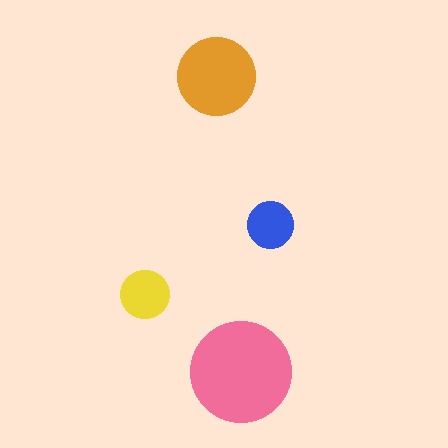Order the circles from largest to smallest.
the pink one, the orange one, the yellow one, the blue one.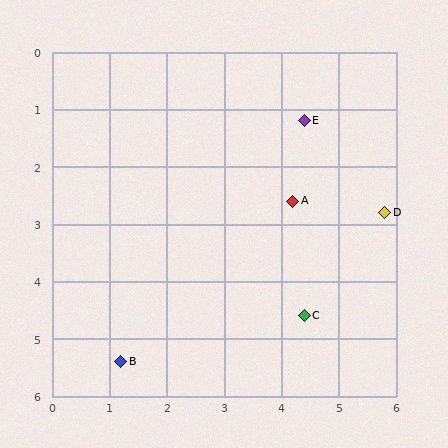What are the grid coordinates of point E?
Point E is at approximately (4.4, 1.2).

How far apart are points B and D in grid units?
Points B and D are about 5.3 grid units apart.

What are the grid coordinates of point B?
Point B is at approximately (1.2, 5.4).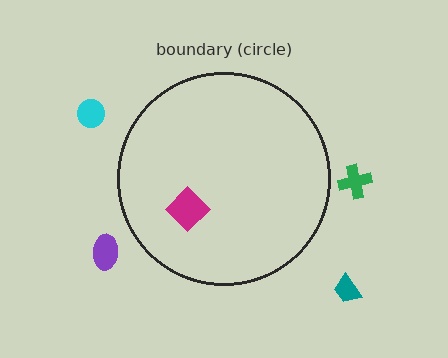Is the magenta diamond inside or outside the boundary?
Inside.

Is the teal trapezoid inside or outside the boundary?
Outside.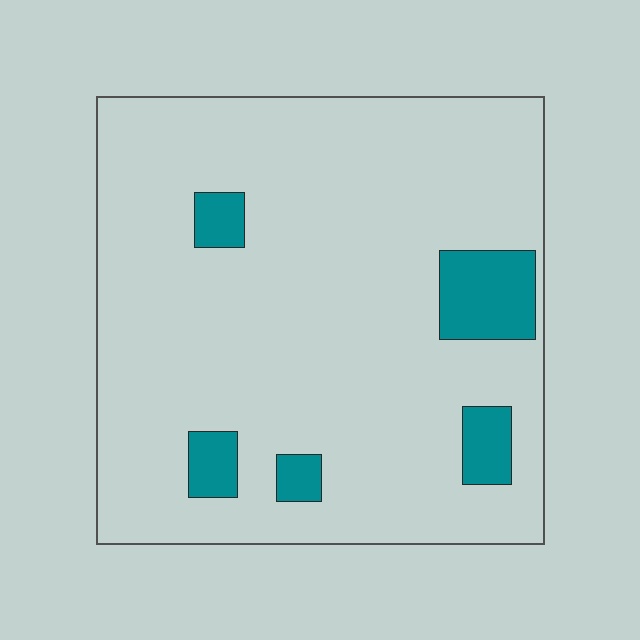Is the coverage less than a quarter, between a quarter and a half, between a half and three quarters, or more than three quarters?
Less than a quarter.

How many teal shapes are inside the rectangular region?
5.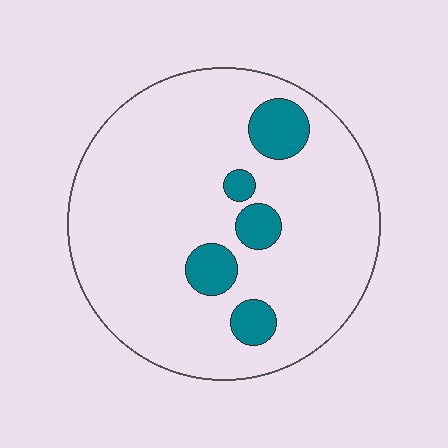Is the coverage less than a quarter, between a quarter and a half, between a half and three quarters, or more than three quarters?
Less than a quarter.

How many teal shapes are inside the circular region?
5.